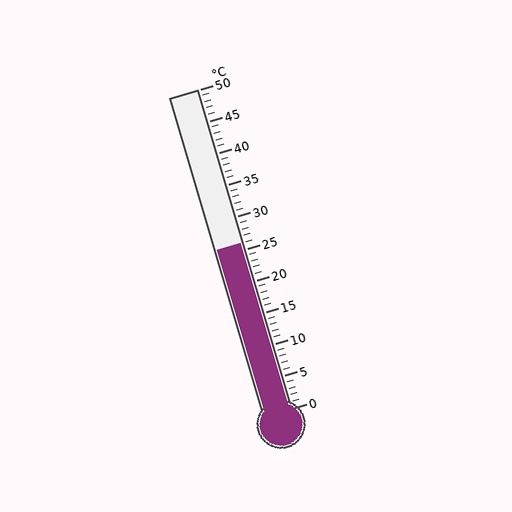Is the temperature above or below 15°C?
The temperature is above 15°C.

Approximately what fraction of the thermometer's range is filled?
The thermometer is filled to approximately 50% of its range.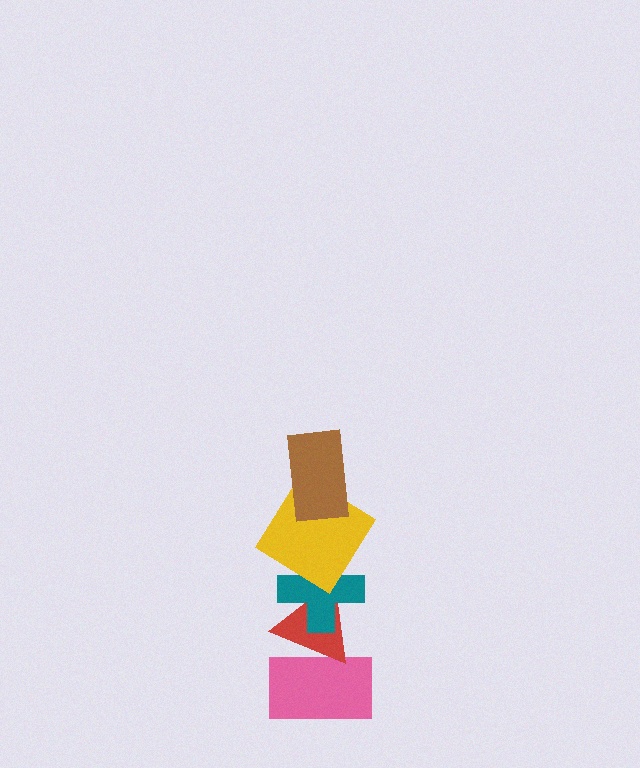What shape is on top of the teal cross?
The yellow diamond is on top of the teal cross.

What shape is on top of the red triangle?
The teal cross is on top of the red triangle.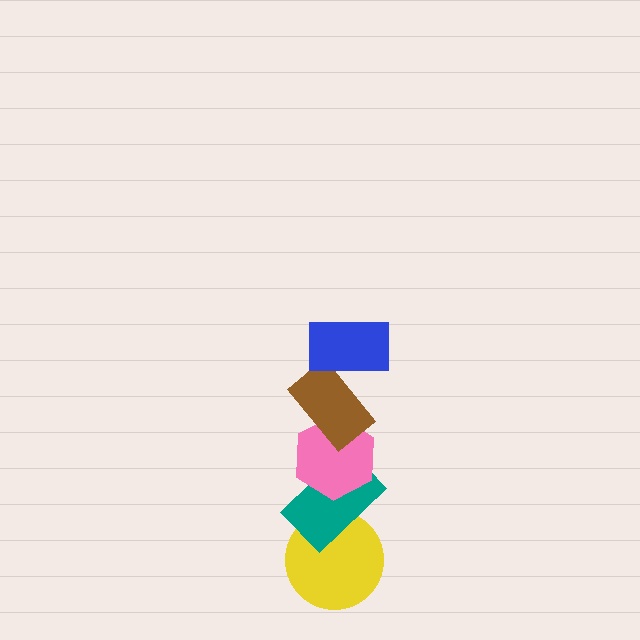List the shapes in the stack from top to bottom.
From top to bottom: the blue rectangle, the brown rectangle, the pink hexagon, the teal rectangle, the yellow circle.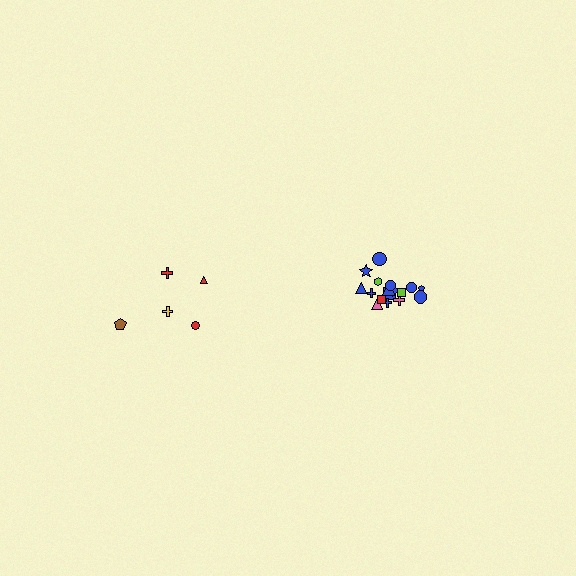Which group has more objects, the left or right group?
The right group.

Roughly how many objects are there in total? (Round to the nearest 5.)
Roughly 25 objects in total.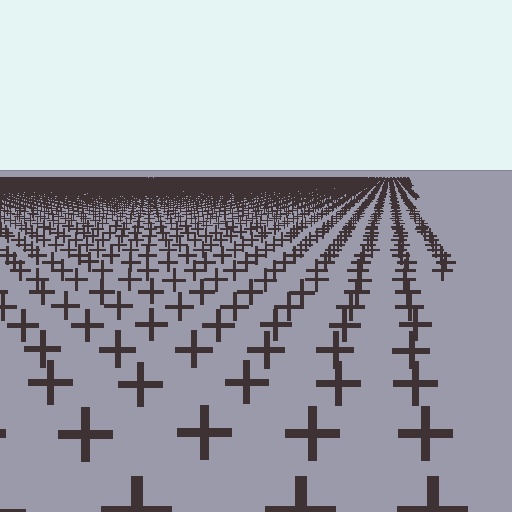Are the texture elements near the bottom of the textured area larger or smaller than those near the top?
Larger. Near the bottom, elements are closer to the viewer and appear at a bigger on-screen size.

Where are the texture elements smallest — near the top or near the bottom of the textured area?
Near the top.